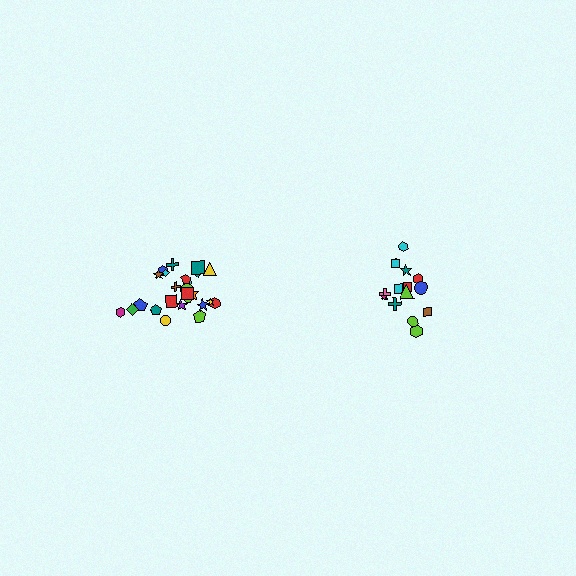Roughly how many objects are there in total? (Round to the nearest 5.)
Roughly 40 objects in total.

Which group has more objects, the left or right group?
The left group.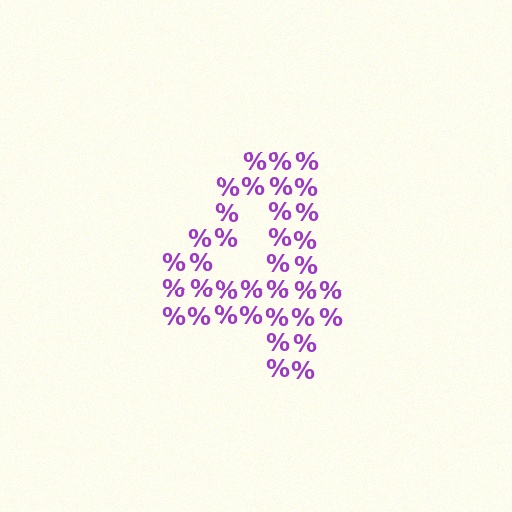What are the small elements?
The small elements are percent signs.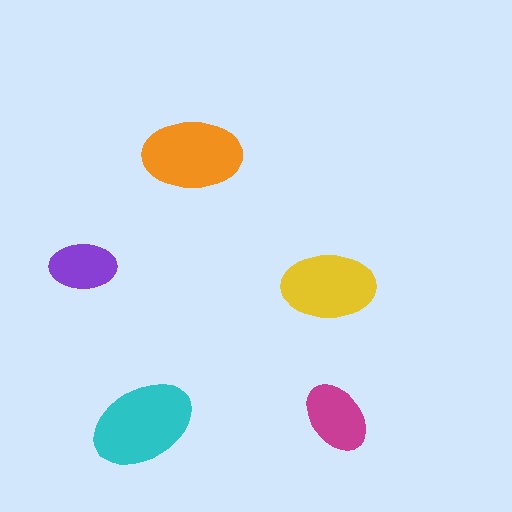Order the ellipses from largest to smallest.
the cyan one, the orange one, the yellow one, the magenta one, the purple one.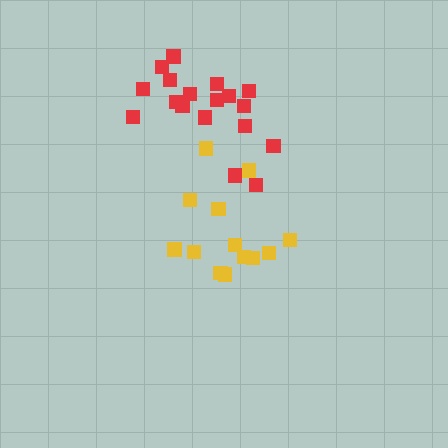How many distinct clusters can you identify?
There are 2 distinct clusters.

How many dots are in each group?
Group 1: 13 dots, Group 2: 18 dots (31 total).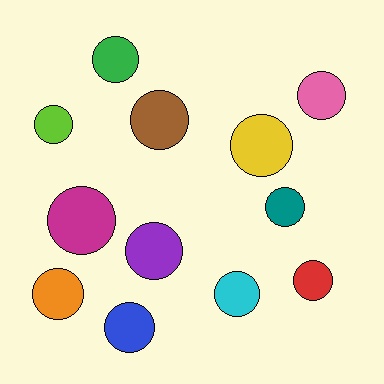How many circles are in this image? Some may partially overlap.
There are 12 circles.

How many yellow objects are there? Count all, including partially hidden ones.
There is 1 yellow object.